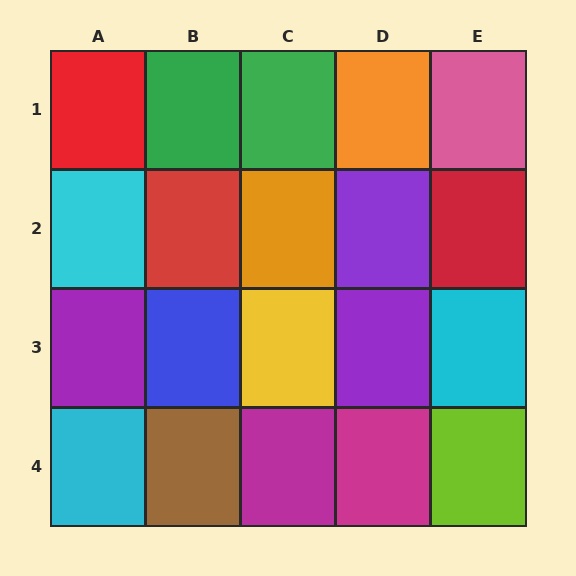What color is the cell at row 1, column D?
Orange.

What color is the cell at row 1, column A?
Red.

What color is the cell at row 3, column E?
Cyan.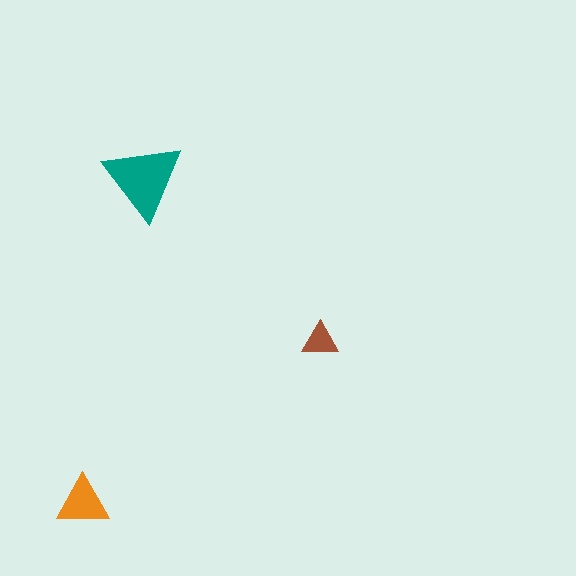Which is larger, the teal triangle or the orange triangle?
The teal one.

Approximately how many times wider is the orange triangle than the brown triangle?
About 1.5 times wider.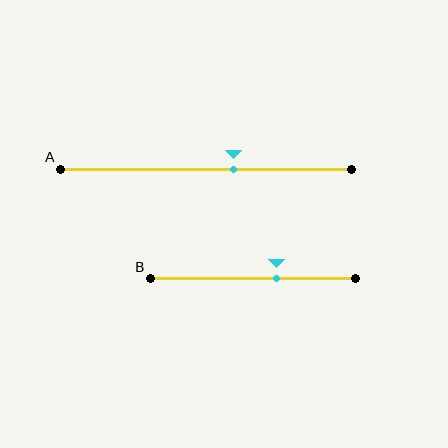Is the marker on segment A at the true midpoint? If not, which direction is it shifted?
No, the marker on segment A is shifted to the right by about 9% of the segment length.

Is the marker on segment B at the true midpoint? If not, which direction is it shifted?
No, the marker on segment B is shifted to the right by about 11% of the segment length.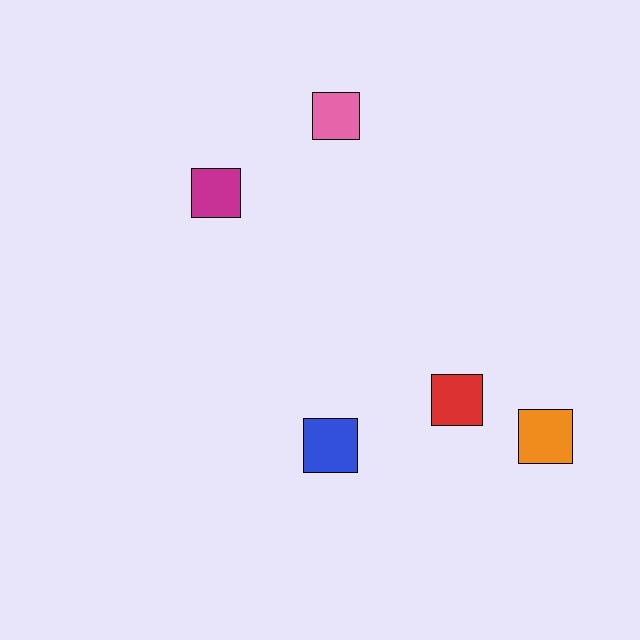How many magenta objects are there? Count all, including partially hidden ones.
There is 1 magenta object.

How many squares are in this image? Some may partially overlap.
There are 5 squares.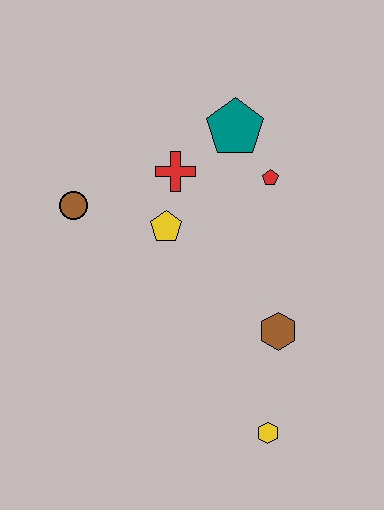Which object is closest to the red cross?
The yellow pentagon is closest to the red cross.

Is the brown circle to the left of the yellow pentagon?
Yes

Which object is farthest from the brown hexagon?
The brown circle is farthest from the brown hexagon.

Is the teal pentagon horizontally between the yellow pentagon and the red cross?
No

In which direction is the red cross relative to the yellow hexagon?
The red cross is above the yellow hexagon.